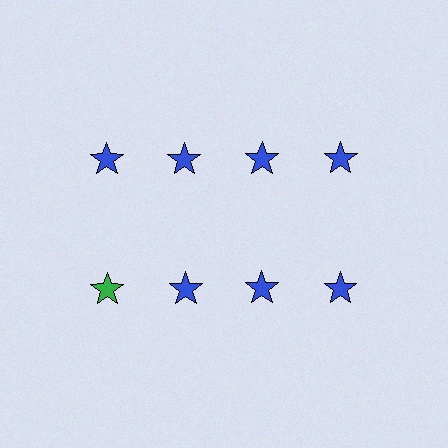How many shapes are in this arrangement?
There are 8 shapes arranged in a grid pattern.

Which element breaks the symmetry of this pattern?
The green star in the second row, leftmost column breaks the symmetry. All other shapes are blue stars.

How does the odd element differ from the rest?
It has a different color: green instead of blue.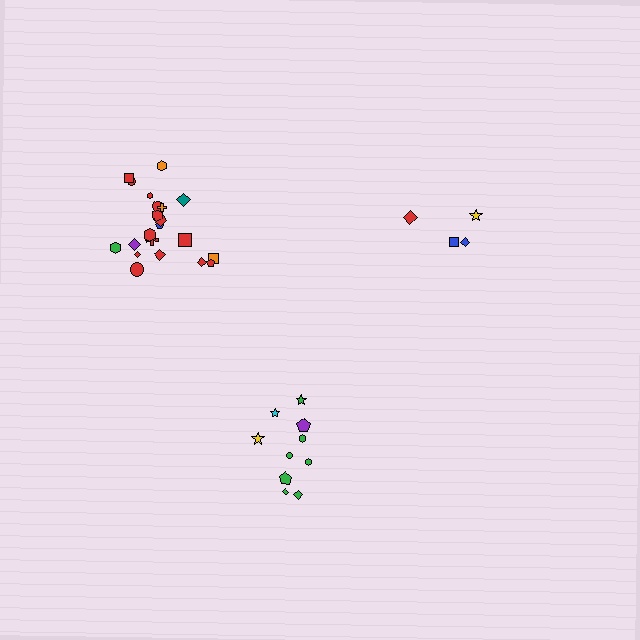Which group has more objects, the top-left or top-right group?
The top-left group.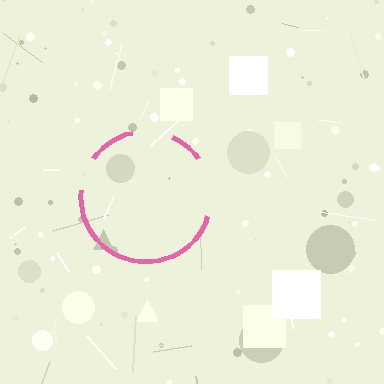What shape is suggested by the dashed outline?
The dashed outline suggests a circle.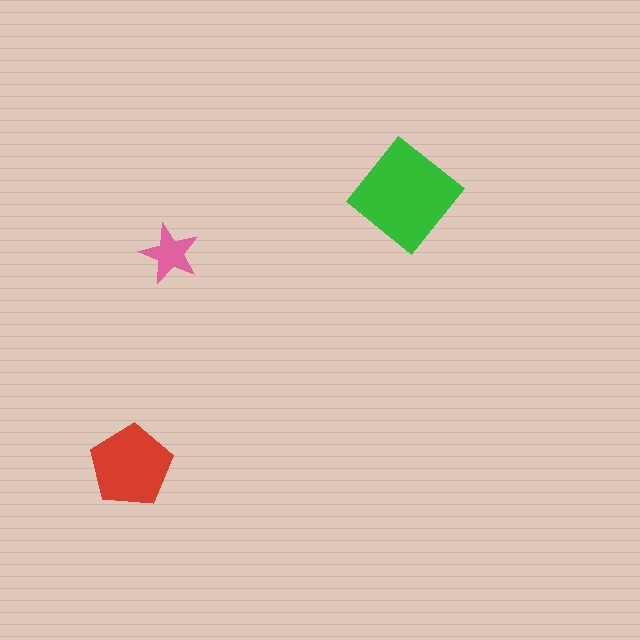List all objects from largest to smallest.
The green diamond, the red pentagon, the pink star.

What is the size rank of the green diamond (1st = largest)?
1st.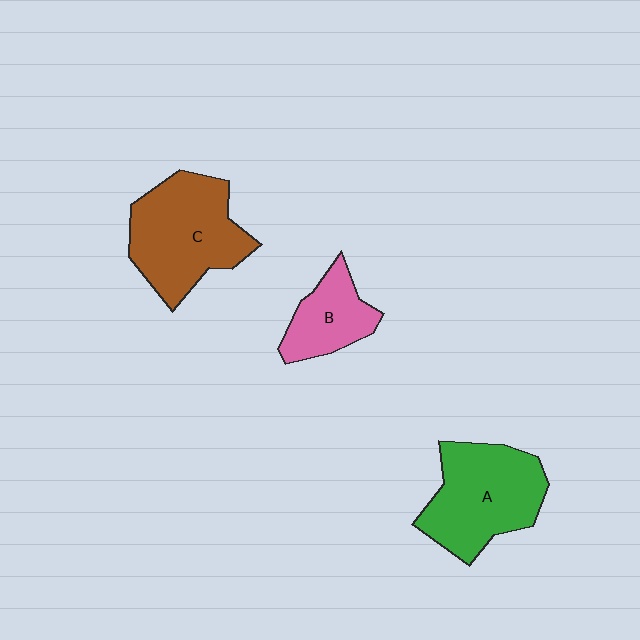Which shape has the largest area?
Shape C (brown).